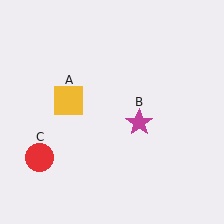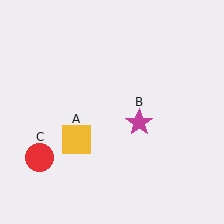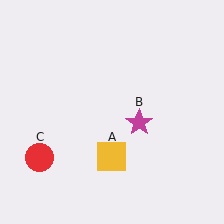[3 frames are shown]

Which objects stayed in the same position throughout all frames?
Magenta star (object B) and red circle (object C) remained stationary.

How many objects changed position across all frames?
1 object changed position: yellow square (object A).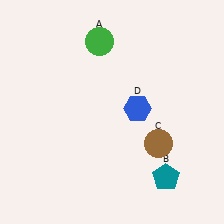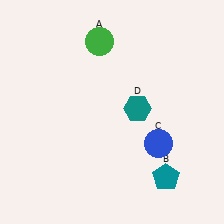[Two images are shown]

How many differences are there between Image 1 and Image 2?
There are 2 differences between the two images.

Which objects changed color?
C changed from brown to blue. D changed from blue to teal.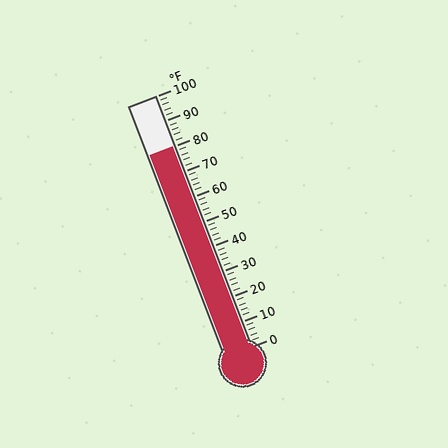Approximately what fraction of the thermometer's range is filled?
The thermometer is filled to approximately 80% of its range.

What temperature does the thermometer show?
The thermometer shows approximately 80°F.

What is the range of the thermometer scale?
The thermometer scale ranges from 0°F to 100°F.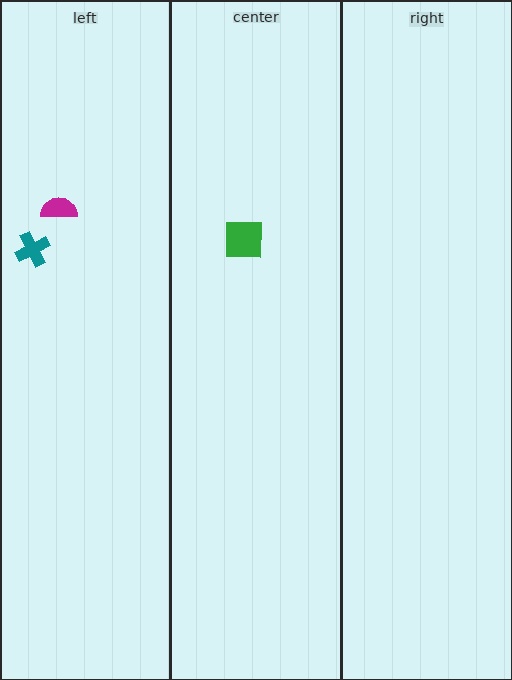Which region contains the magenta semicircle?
The left region.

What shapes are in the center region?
The green square.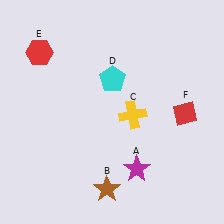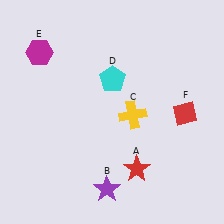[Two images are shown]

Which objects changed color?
A changed from magenta to red. B changed from brown to purple. E changed from red to magenta.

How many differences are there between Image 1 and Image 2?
There are 3 differences between the two images.